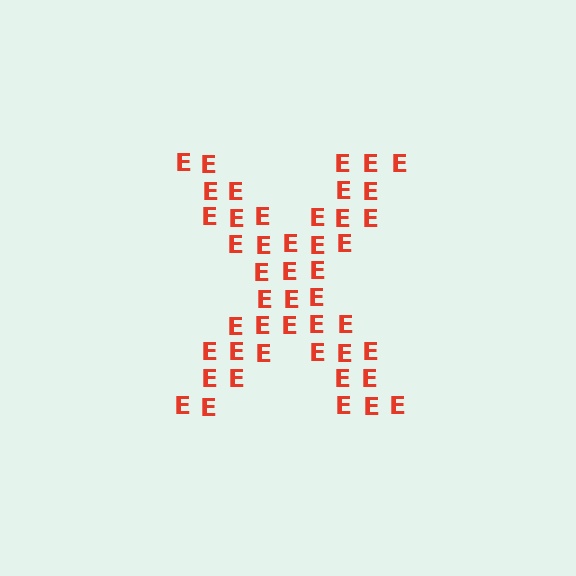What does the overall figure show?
The overall figure shows the letter X.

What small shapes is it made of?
It is made of small letter E's.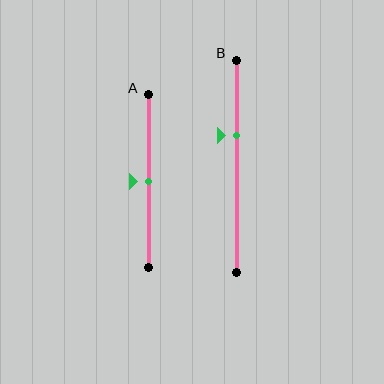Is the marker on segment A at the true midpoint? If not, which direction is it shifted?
Yes, the marker on segment A is at the true midpoint.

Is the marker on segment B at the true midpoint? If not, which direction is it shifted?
No, the marker on segment B is shifted upward by about 14% of the segment length.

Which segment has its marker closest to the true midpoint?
Segment A has its marker closest to the true midpoint.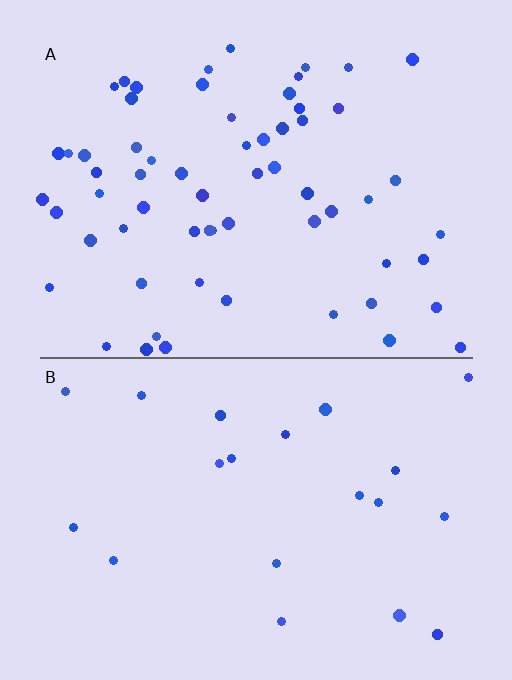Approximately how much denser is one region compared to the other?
Approximately 3.0× — region A over region B.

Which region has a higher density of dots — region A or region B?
A (the top).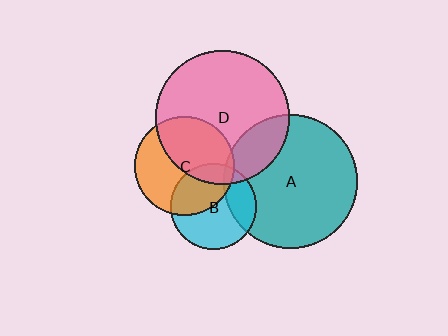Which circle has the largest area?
Circle A (teal).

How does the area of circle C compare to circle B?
Approximately 1.4 times.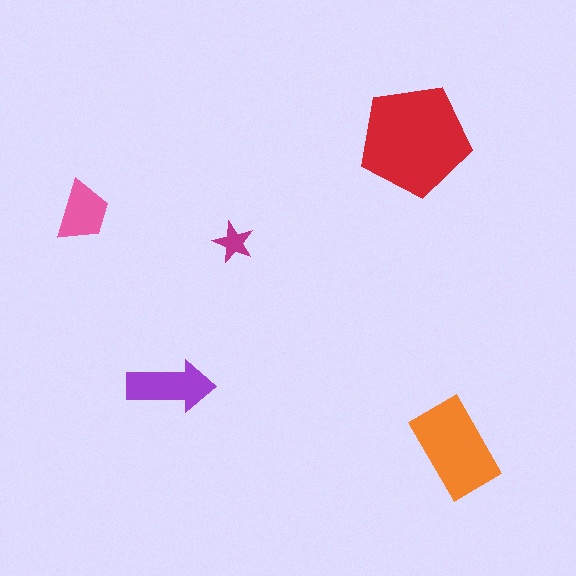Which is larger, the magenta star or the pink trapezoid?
The pink trapezoid.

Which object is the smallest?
The magenta star.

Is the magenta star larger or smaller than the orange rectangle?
Smaller.